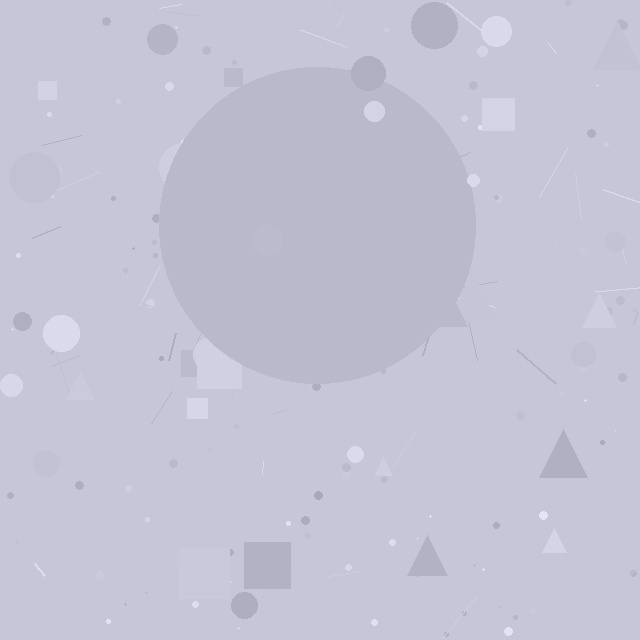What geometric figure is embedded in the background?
A circle is embedded in the background.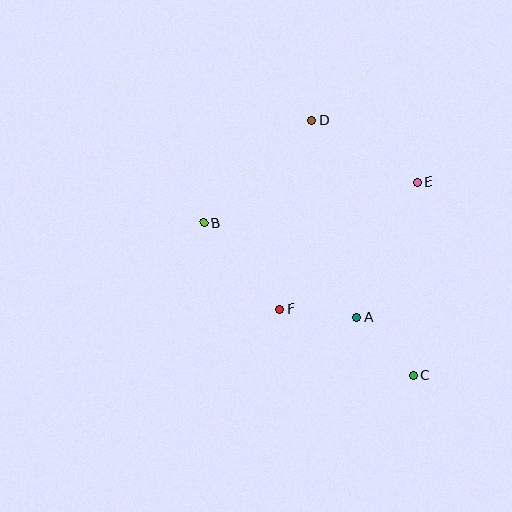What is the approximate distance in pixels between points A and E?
The distance between A and E is approximately 148 pixels.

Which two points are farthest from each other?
Points C and D are farthest from each other.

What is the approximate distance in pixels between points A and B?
The distance between A and B is approximately 180 pixels.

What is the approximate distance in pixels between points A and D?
The distance between A and D is approximately 202 pixels.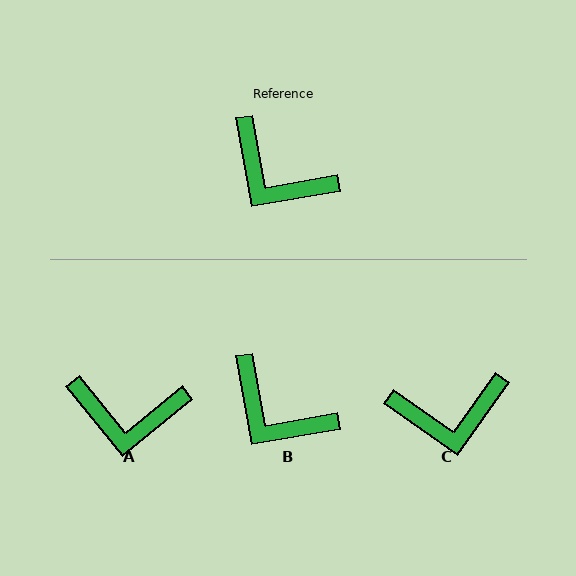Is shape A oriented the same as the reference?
No, it is off by about 29 degrees.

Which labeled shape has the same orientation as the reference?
B.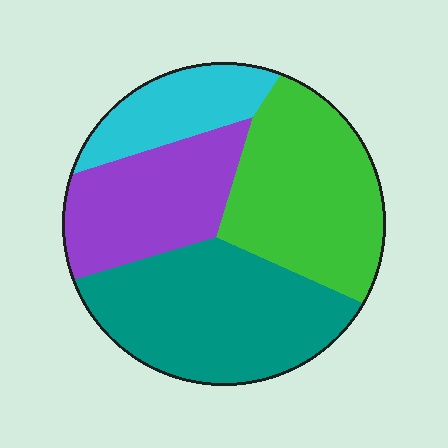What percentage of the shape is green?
Green covers around 30% of the shape.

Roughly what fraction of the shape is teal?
Teal covers roughly 35% of the shape.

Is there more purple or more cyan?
Purple.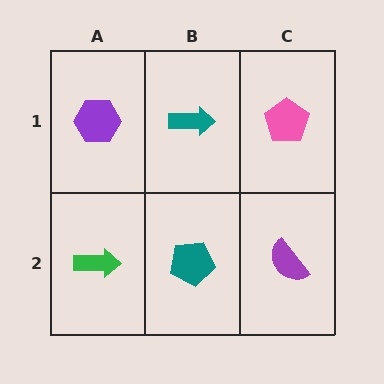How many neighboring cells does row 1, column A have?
2.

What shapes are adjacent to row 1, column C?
A purple semicircle (row 2, column C), a teal arrow (row 1, column B).